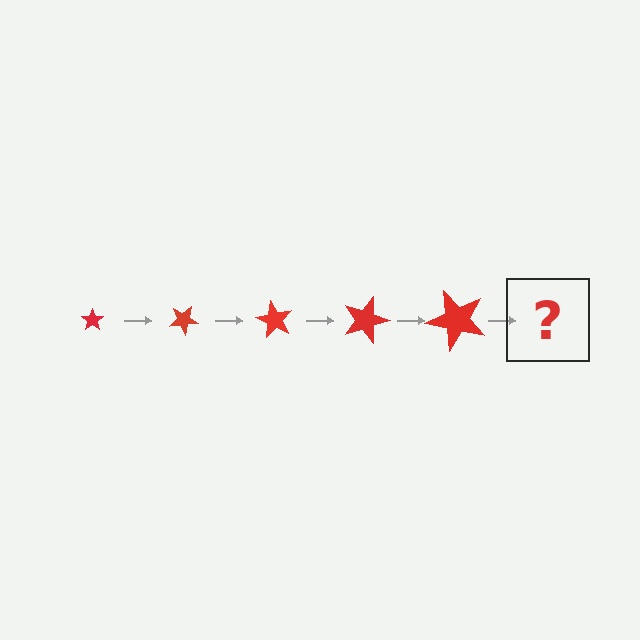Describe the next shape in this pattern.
It should be a star, larger than the previous one and rotated 150 degrees from the start.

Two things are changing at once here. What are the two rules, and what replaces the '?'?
The two rules are that the star grows larger each step and it rotates 30 degrees each step. The '?' should be a star, larger than the previous one and rotated 150 degrees from the start.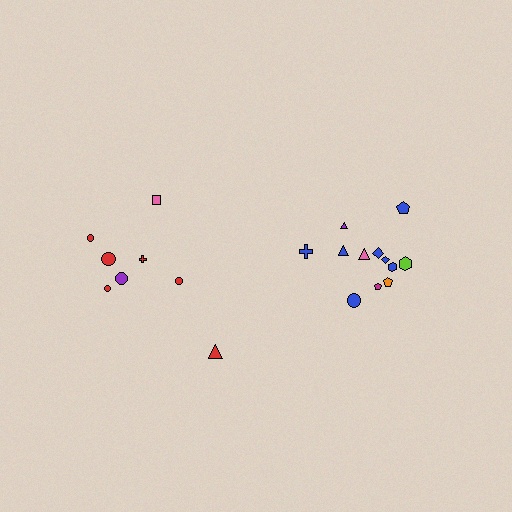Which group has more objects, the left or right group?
The right group.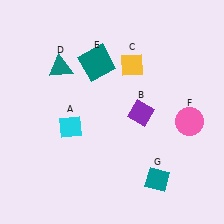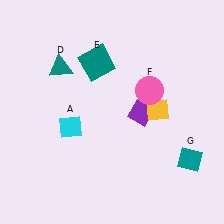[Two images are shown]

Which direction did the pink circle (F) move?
The pink circle (F) moved left.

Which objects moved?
The objects that moved are: the yellow diamond (C), the pink circle (F), the teal diamond (G).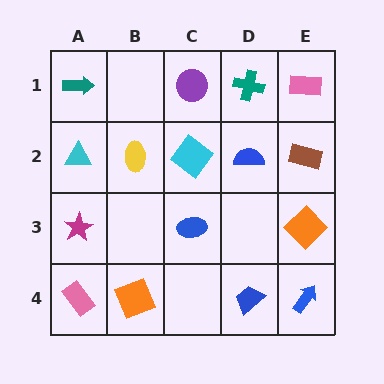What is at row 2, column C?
A cyan diamond.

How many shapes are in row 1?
4 shapes.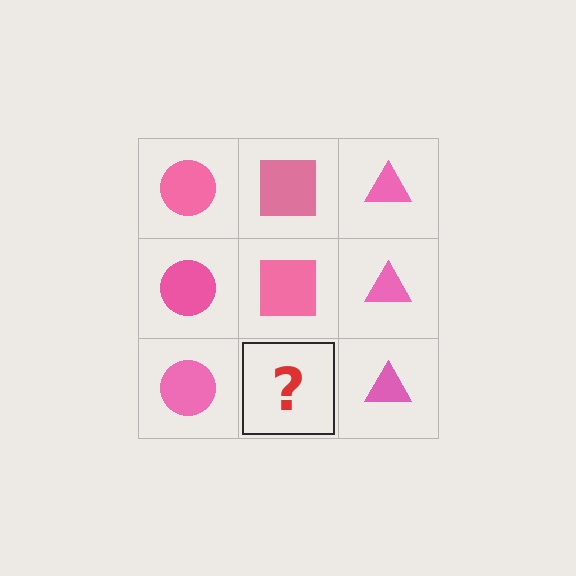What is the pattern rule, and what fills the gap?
The rule is that each column has a consistent shape. The gap should be filled with a pink square.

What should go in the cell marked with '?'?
The missing cell should contain a pink square.